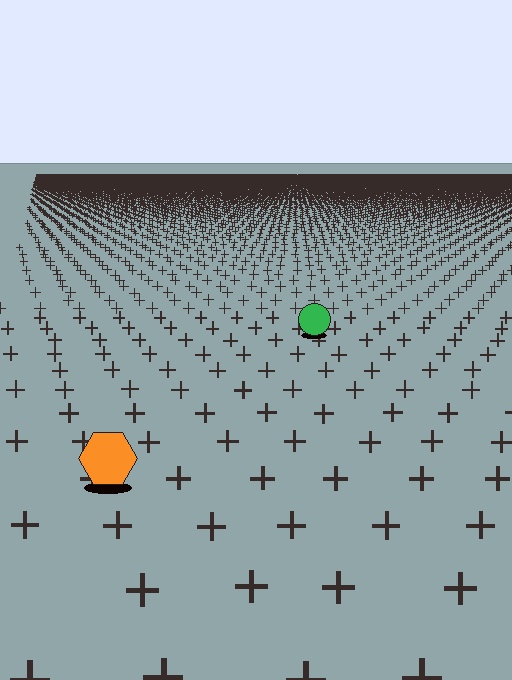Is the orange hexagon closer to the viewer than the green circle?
Yes. The orange hexagon is closer — you can tell from the texture gradient: the ground texture is coarser near it.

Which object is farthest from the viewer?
The green circle is farthest from the viewer. It appears smaller and the ground texture around it is denser.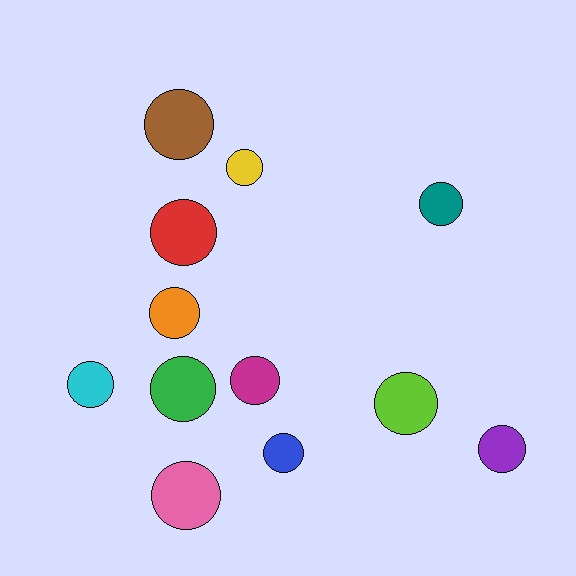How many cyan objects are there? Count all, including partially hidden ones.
There is 1 cyan object.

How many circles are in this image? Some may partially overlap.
There are 12 circles.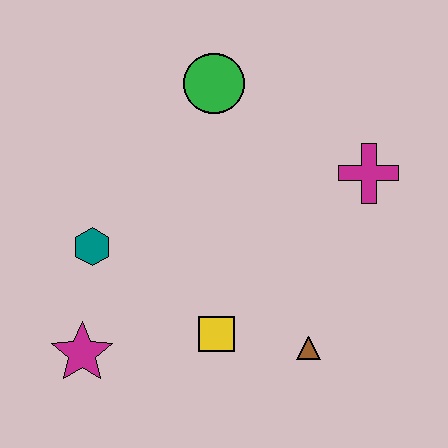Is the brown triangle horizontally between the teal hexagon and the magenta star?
No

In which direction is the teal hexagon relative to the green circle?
The teal hexagon is below the green circle.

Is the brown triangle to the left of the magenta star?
No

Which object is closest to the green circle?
The magenta cross is closest to the green circle.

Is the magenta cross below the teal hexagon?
No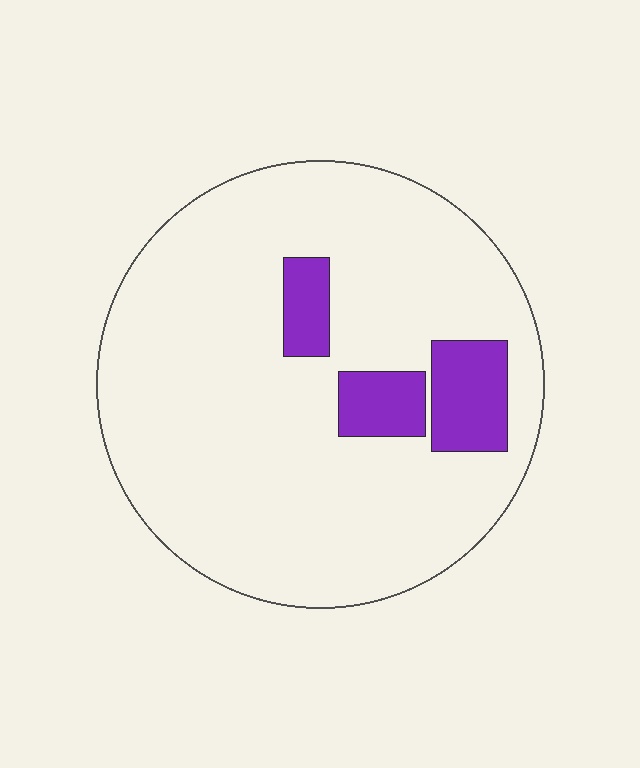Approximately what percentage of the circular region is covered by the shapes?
Approximately 10%.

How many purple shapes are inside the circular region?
3.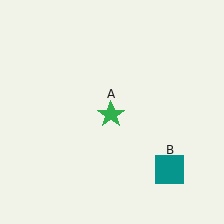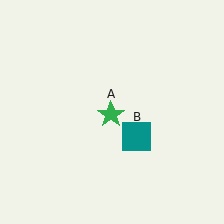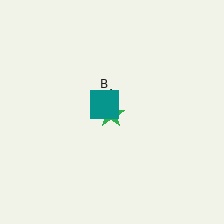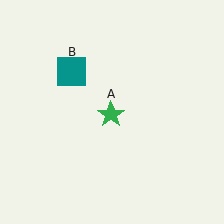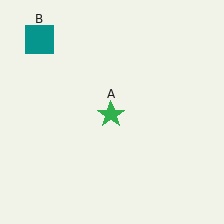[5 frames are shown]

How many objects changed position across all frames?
1 object changed position: teal square (object B).